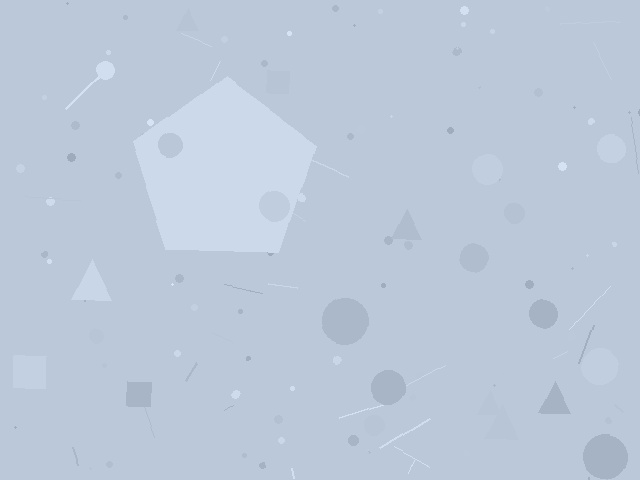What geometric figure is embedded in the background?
A pentagon is embedded in the background.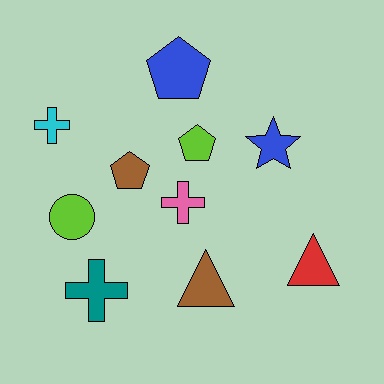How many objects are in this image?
There are 10 objects.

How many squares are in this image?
There are no squares.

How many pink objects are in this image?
There is 1 pink object.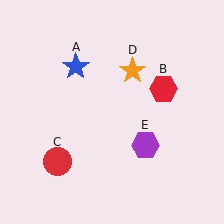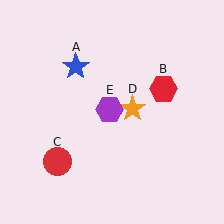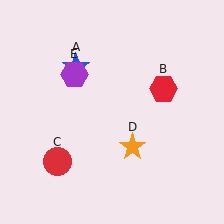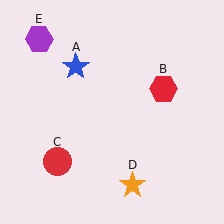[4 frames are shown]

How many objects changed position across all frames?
2 objects changed position: orange star (object D), purple hexagon (object E).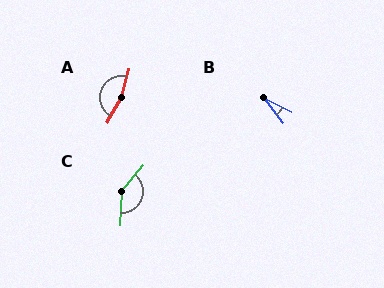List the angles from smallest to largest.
B (26°), C (141°), A (163°).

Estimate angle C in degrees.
Approximately 141 degrees.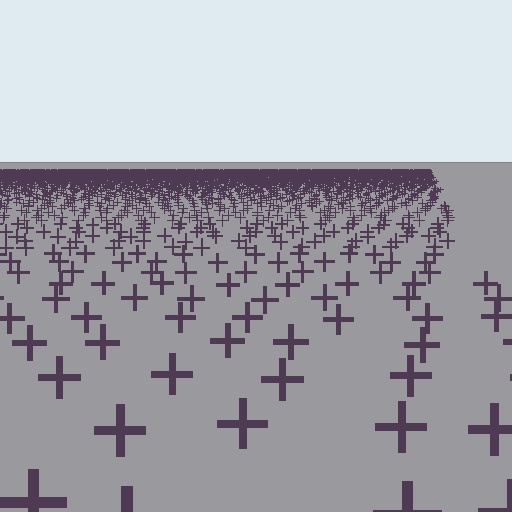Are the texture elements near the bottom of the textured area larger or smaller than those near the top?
Larger. Near the bottom, elements are closer to the viewer and appear at a bigger on-screen size.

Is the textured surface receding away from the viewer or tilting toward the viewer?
The surface is receding away from the viewer. Texture elements get smaller and denser toward the top.